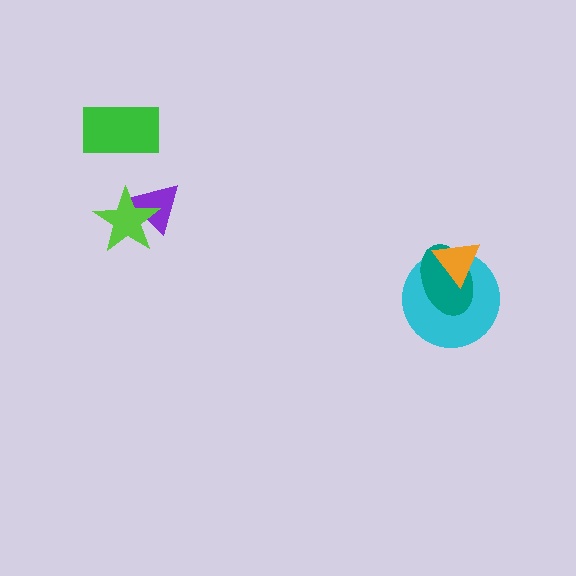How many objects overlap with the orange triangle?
2 objects overlap with the orange triangle.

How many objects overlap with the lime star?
1 object overlaps with the lime star.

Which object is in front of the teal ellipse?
The orange triangle is in front of the teal ellipse.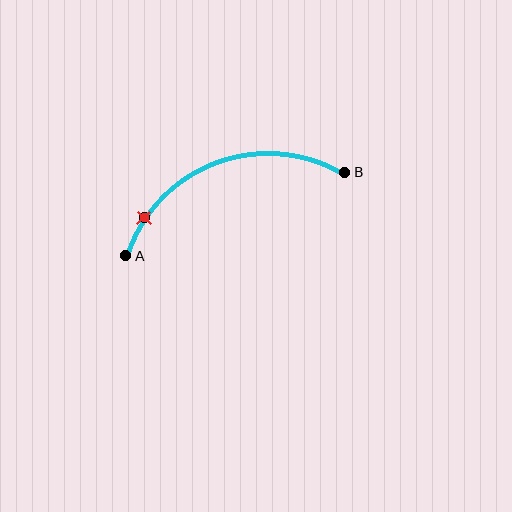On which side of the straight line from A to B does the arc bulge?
The arc bulges above the straight line connecting A and B.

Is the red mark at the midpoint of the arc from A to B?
No. The red mark lies on the arc but is closer to endpoint A. The arc midpoint would be at the point on the curve equidistant along the arc from both A and B.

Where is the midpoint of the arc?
The arc midpoint is the point on the curve farthest from the straight line joining A and B. It sits above that line.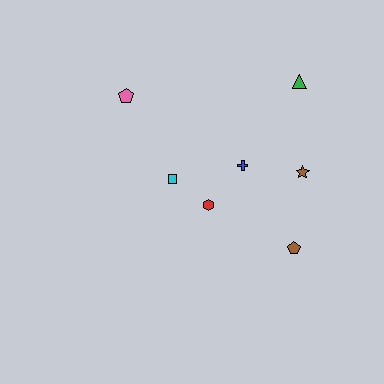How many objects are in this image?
There are 7 objects.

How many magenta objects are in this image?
There are no magenta objects.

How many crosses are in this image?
There is 1 cross.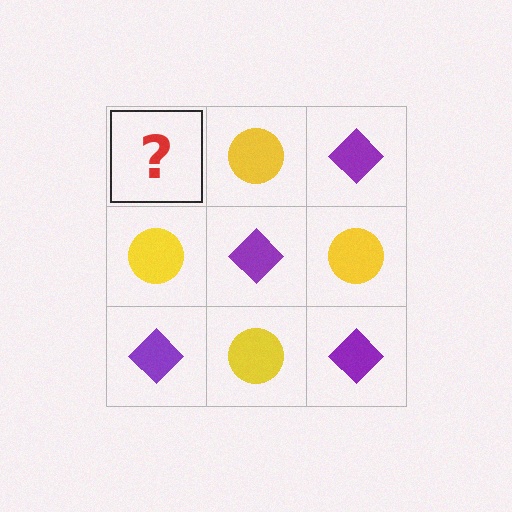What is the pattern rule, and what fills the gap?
The rule is that it alternates purple diamond and yellow circle in a checkerboard pattern. The gap should be filled with a purple diamond.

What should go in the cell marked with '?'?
The missing cell should contain a purple diamond.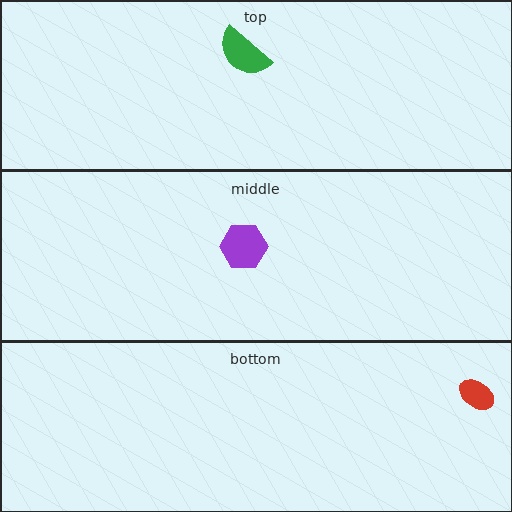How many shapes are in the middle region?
1.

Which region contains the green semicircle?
The top region.